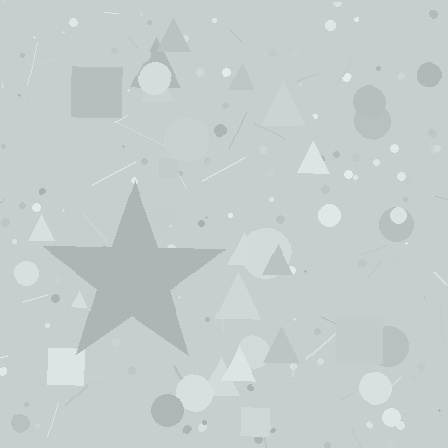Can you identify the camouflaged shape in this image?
The camouflaged shape is a star.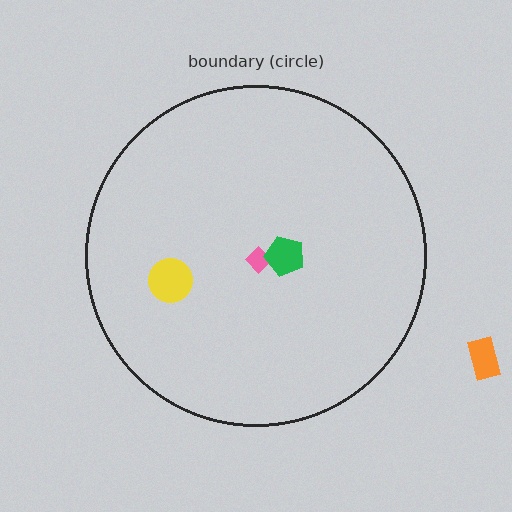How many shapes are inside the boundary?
3 inside, 1 outside.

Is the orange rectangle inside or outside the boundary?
Outside.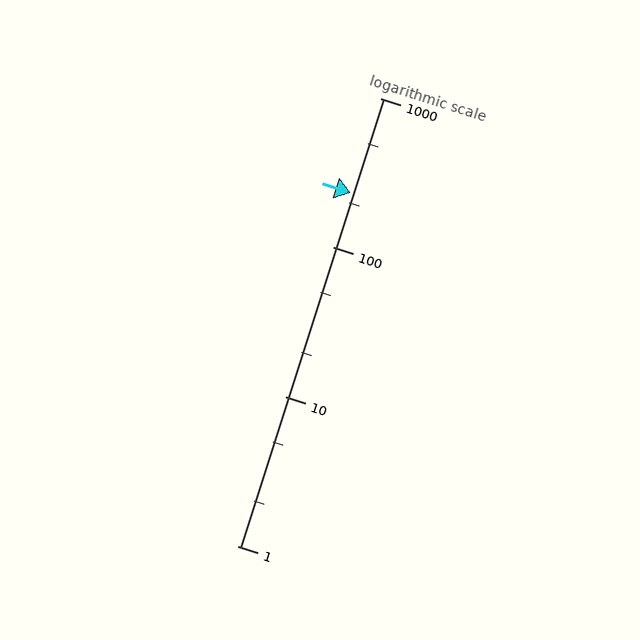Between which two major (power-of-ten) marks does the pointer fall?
The pointer is between 100 and 1000.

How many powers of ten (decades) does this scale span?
The scale spans 3 decades, from 1 to 1000.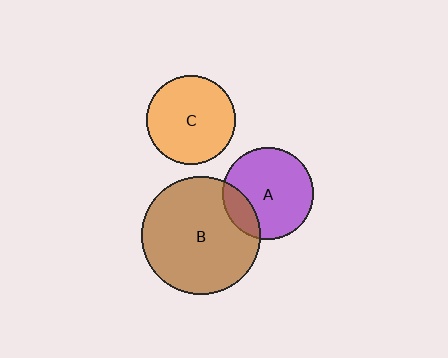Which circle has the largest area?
Circle B (brown).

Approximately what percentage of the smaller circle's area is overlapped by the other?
Approximately 20%.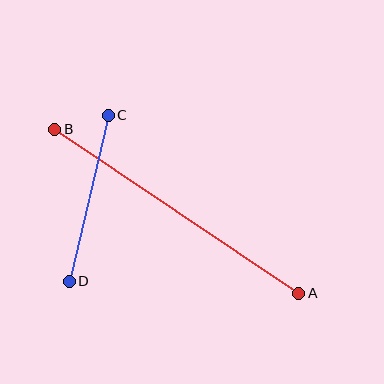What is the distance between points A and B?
The distance is approximately 294 pixels.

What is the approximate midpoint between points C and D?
The midpoint is at approximately (89, 198) pixels.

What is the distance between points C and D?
The distance is approximately 170 pixels.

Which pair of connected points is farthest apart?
Points A and B are farthest apart.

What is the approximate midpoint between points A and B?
The midpoint is at approximately (177, 211) pixels.